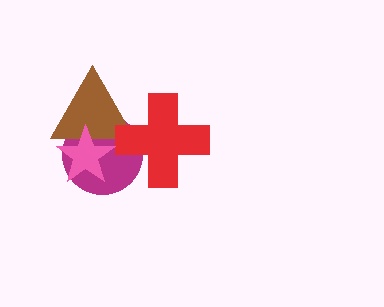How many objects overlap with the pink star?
2 objects overlap with the pink star.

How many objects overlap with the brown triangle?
3 objects overlap with the brown triangle.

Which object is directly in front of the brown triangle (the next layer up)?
The red cross is directly in front of the brown triangle.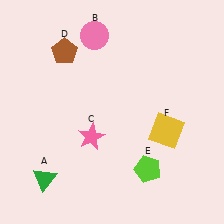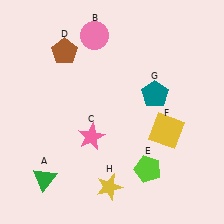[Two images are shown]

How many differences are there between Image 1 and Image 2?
There are 2 differences between the two images.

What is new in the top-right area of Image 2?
A teal pentagon (G) was added in the top-right area of Image 2.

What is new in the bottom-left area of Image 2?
A yellow star (H) was added in the bottom-left area of Image 2.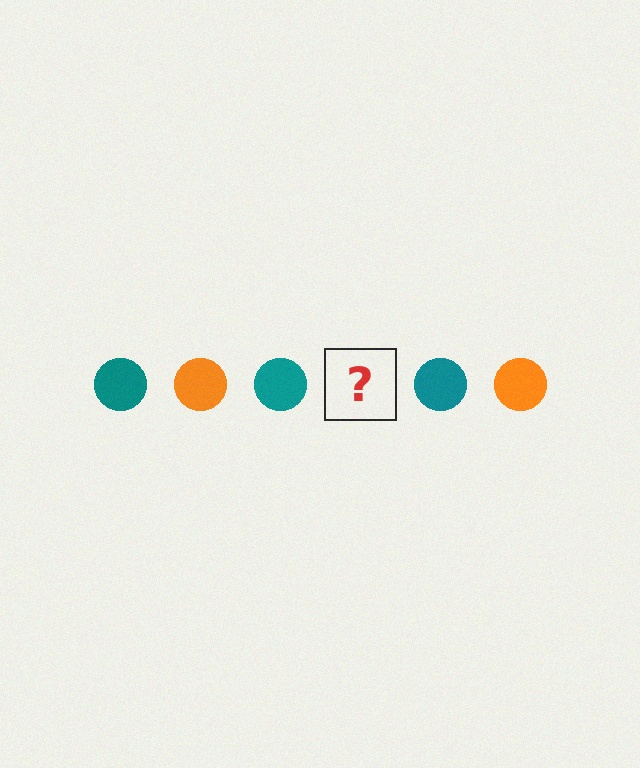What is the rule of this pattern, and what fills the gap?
The rule is that the pattern cycles through teal, orange circles. The gap should be filled with an orange circle.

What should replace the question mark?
The question mark should be replaced with an orange circle.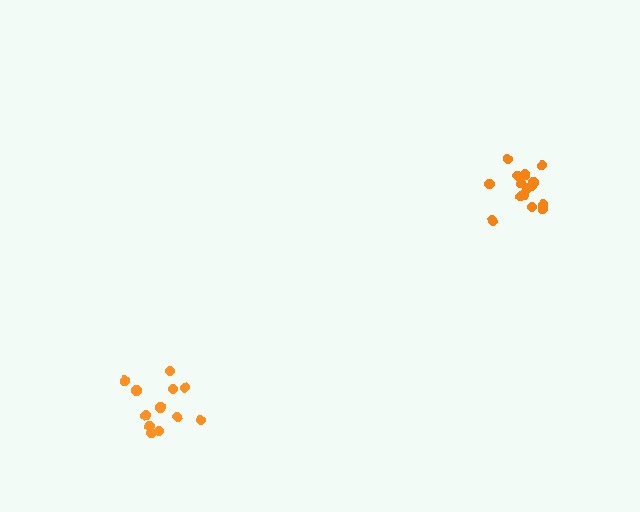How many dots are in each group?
Group 1: 16 dots, Group 2: 12 dots (28 total).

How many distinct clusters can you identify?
There are 2 distinct clusters.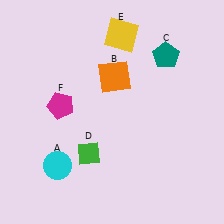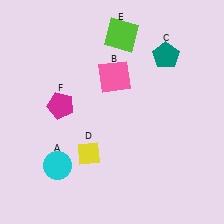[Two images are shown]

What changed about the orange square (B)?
In Image 1, B is orange. In Image 2, it changed to pink.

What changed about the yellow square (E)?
In Image 1, E is yellow. In Image 2, it changed to lime.